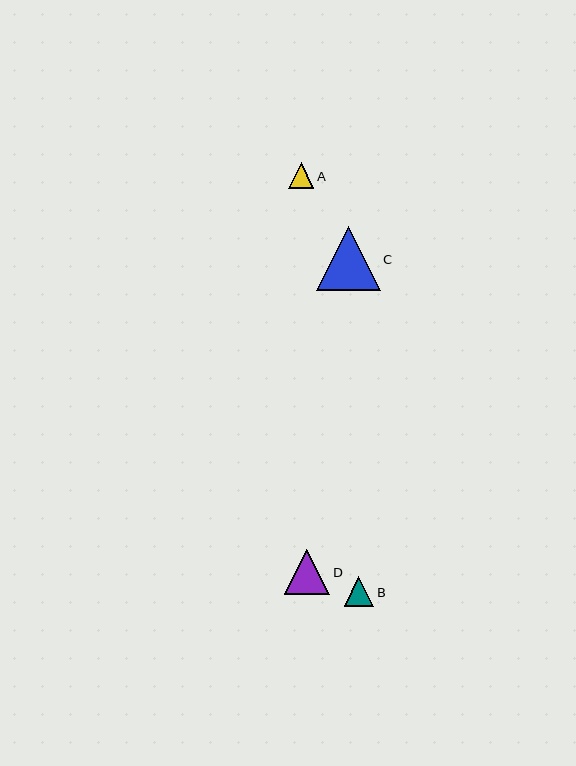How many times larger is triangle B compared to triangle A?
Triangle B is approximately 1.1 times the size of triangle A.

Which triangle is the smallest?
Triangle A is the smallest with a size of approximately 26 pixels.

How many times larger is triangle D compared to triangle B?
Triangle D is approximately 1.5 times the size of triangle B.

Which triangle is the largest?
Triangle C is the largest with a size of approximately 64 pixels.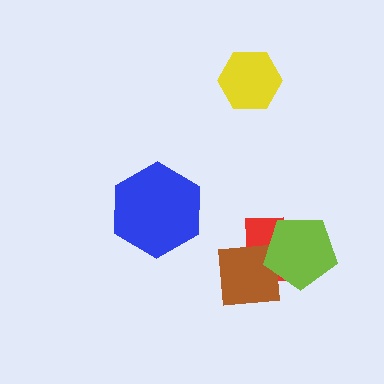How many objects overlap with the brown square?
2 objects overlap with the brown square.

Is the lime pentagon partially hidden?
No, no other shape covers it.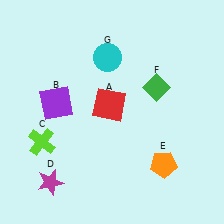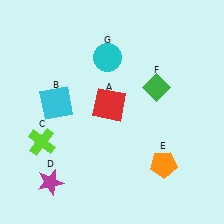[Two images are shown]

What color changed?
The square (B) changed from purple in Image 1 to cyan in Image 2.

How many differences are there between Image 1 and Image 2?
There is 1 difference between the two images.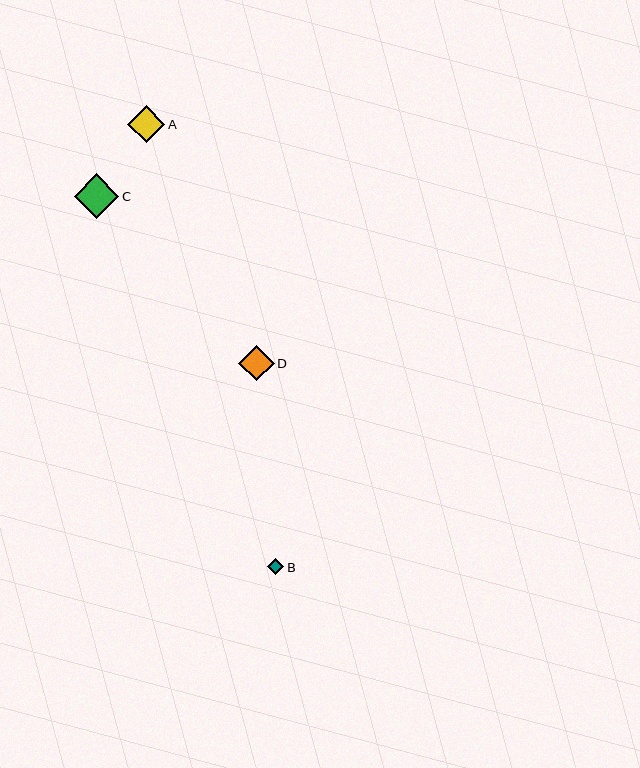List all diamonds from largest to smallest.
From largest to smallest: C, A, D, B.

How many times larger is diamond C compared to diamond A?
Diamond C is approximately 1.2 times the size of diamond A.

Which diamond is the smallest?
Diamond B is the smallest with a size of approximately 16 pixels.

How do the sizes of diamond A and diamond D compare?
Diamond A and diamond D are approximately the same size.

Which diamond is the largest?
Diamond C is the largest with a size of approximately 44 pixels.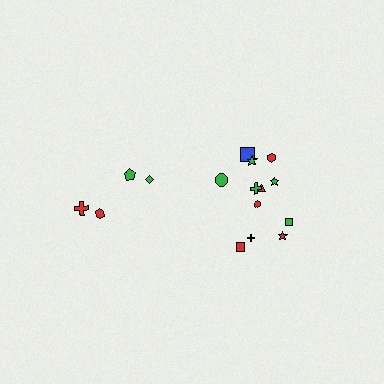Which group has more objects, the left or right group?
The right group.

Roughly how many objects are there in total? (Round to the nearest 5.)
Roughly 15 objects in total.